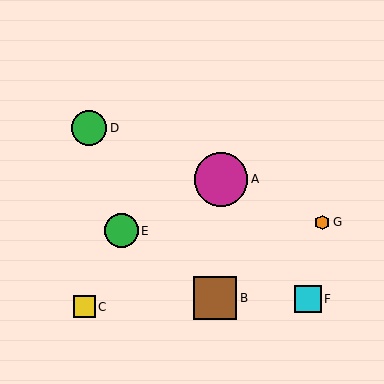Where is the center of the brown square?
The center of the brown square is at (215, 298).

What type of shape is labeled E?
Shape E is a green circle.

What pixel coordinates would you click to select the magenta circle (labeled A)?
Click at (221, 179) to select the magenta circle A.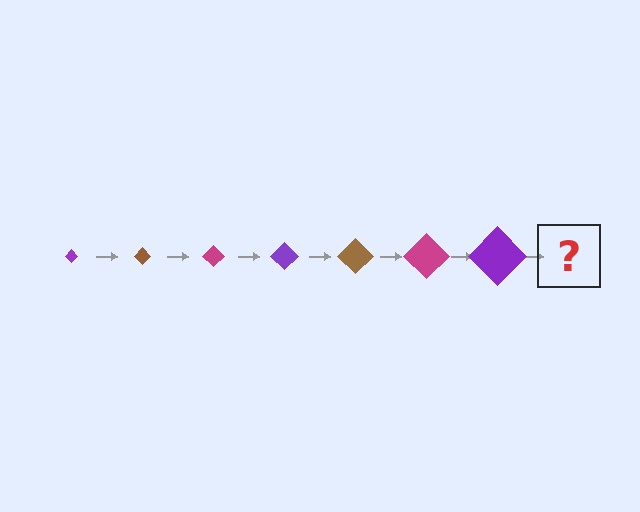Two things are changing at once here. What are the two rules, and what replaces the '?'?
The two rules are that the diamond grows larger each step and the color cycles through purple, brown, and magenta. The '?' should be a brown diamond, larger than the previous one.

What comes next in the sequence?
The next element should be a brown diamond, larger than the previous one.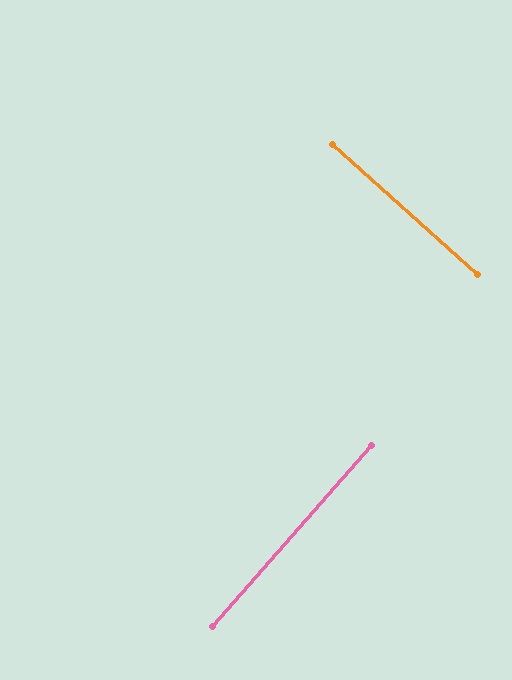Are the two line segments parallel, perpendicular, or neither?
Perpendicular — they meet at approximately 90°.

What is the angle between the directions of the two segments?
Approximately 90 degrees.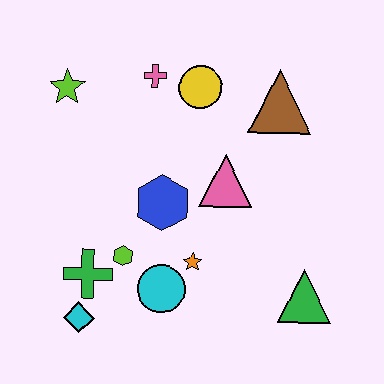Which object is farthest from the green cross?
The brown triangle is farthest from the green cross.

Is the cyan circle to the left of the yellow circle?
Yes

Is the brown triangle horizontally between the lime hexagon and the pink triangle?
No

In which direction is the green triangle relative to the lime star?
The green triangle is to the right of the lime star.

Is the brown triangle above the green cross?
Yes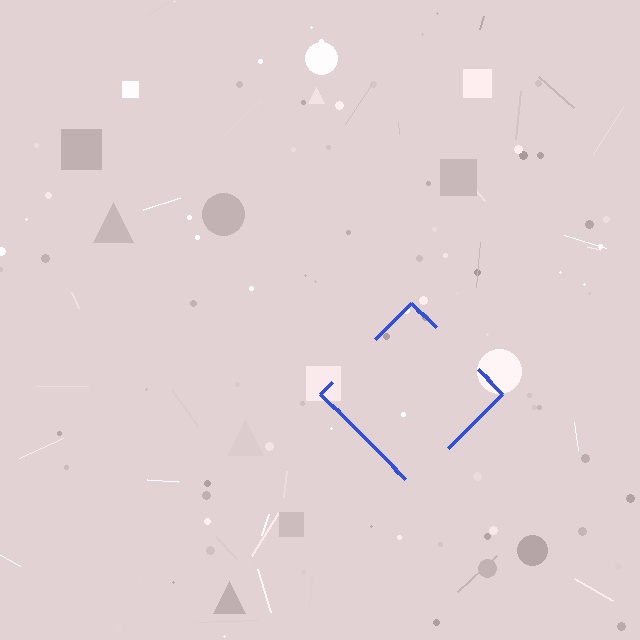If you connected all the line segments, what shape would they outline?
They would outline a diamond.